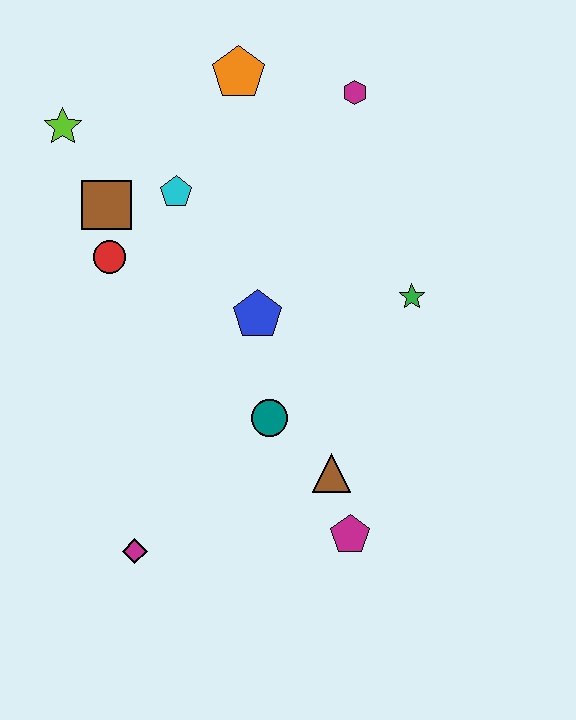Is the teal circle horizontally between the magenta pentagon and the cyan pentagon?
Yes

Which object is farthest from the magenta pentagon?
The lime star is farthest from the magenta pentagon.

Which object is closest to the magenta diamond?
The teal circle is closest to the magenta diamond.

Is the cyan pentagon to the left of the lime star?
No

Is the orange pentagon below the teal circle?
No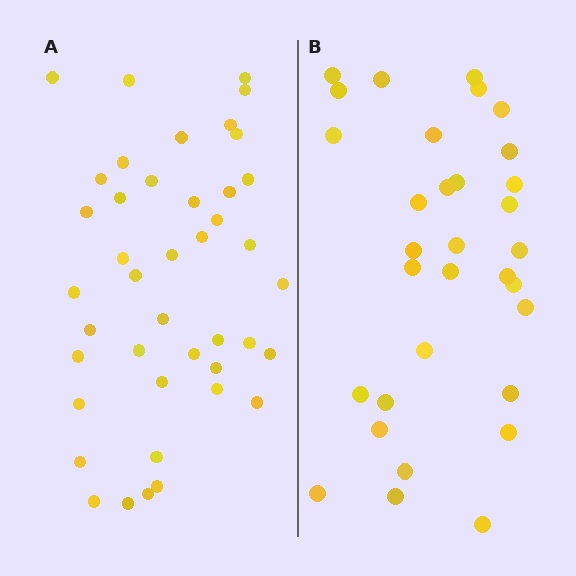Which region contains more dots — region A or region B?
Region A (the left region) has more dots.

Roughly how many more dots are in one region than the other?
Region A has roughly 10 or so more dots than region B.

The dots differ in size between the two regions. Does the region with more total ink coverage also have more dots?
No. Region B has more total ink coverage because its dots are larger, but region A actually contains more individual dots. Total area can be misleading — the number of items is what matters here.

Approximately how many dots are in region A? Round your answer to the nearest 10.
About 40 dots. (The exact count is 42, which rounds to 40.)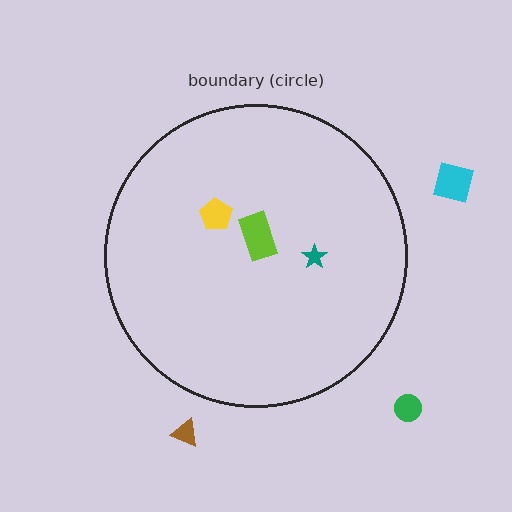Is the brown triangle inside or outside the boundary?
Outside.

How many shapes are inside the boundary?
3 inside, 3 outside.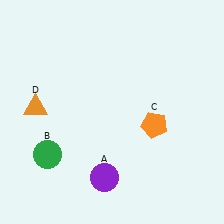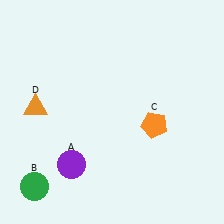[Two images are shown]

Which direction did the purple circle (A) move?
The purple circle (A) moved left.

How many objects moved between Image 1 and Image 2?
2 objects moved between the two images.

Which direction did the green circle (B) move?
The green circle (B) moved down.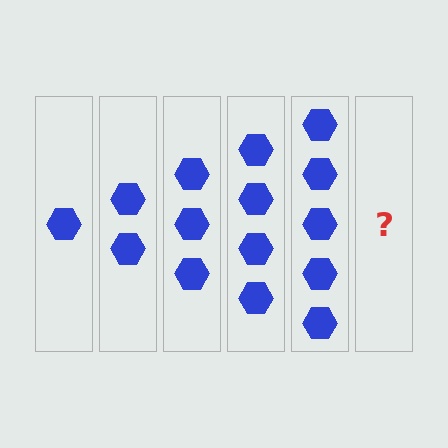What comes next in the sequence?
The next element should be 6 hexagons.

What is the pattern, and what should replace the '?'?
The pattern is that each step adds one more hexagon. The '?' should be 6 hexagons.